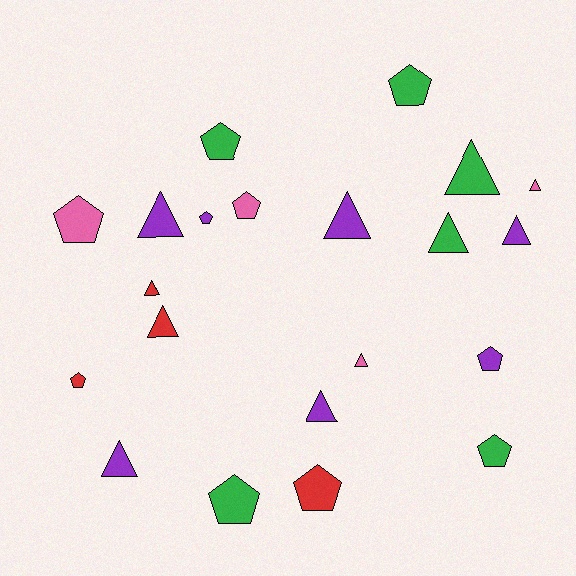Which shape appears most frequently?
Triangle, with 11 objects.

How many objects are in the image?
There are 21 objects.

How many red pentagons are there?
There are 2 red pentagons.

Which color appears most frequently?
Purple, with 7 objects.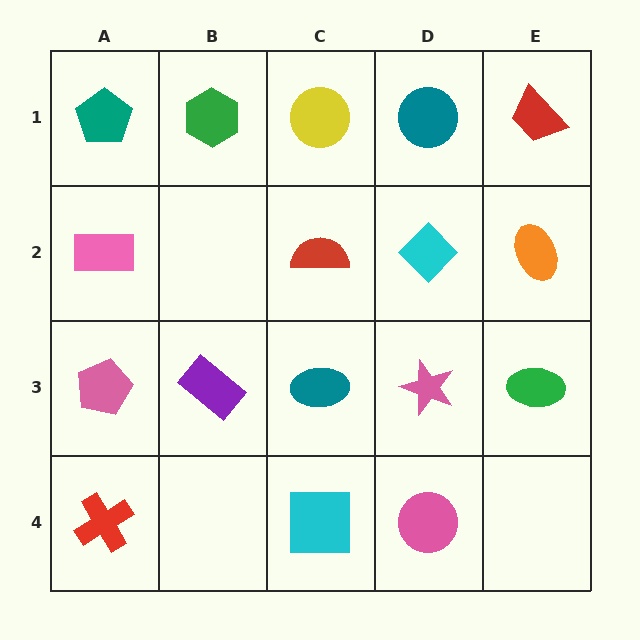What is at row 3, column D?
A pink star.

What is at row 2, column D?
A cyan diamond.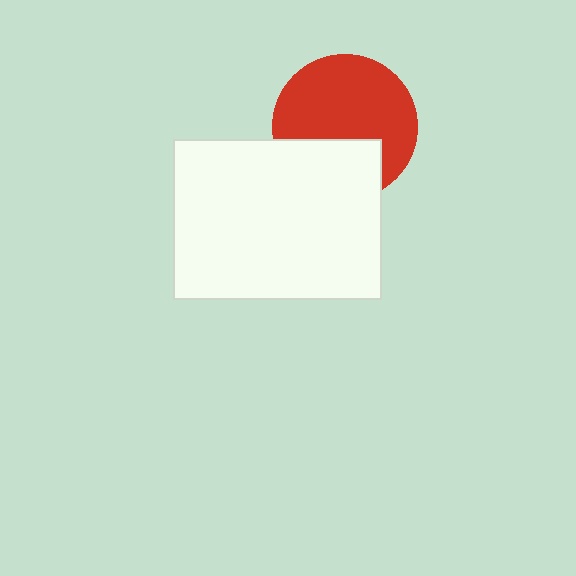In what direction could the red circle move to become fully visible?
The red circle could move up. That would shift it out from behind the white rectangle entirely.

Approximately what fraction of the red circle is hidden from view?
Roughly 32% of the red circle is hidden behind the white rectangle.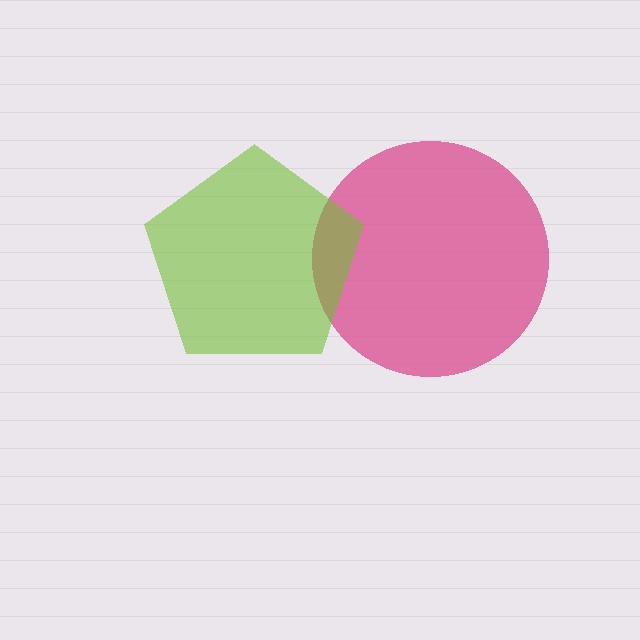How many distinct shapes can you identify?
There are 2 distinct shapes: a magenta circle, a lime pentagon.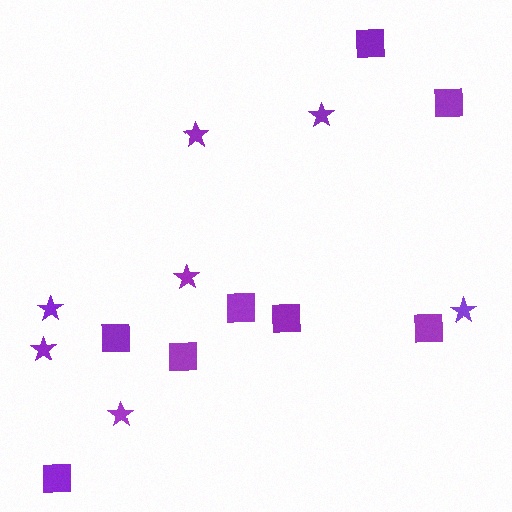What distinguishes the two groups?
There are 2 groups: one group of stars (7) and one group of squares (8).